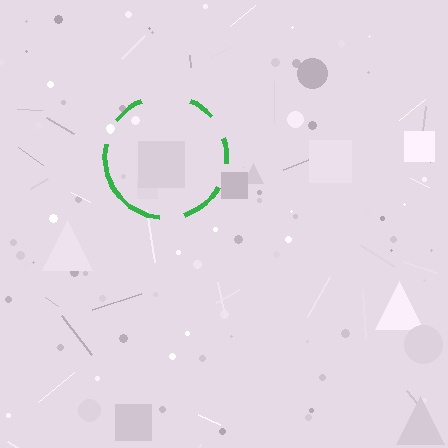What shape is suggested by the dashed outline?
The dashed outline suggests a circle.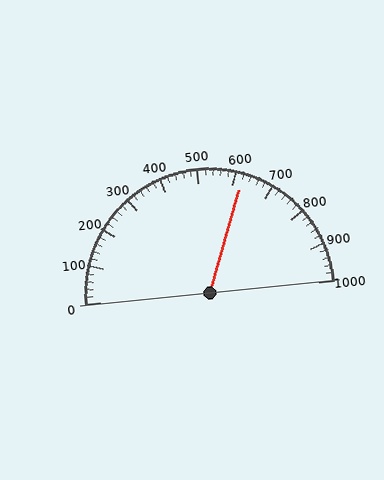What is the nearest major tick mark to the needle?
The nearest major tick mark is 600.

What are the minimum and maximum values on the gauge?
The gauge ranges from 0 to 1000.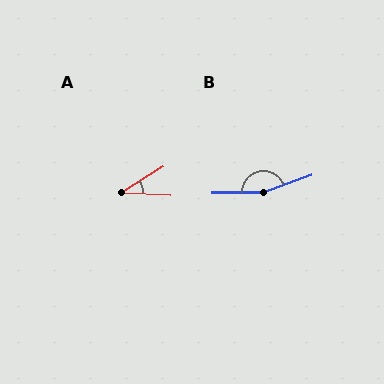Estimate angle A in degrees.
Approximately 34 degrees.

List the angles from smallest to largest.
A (34°), B (161°).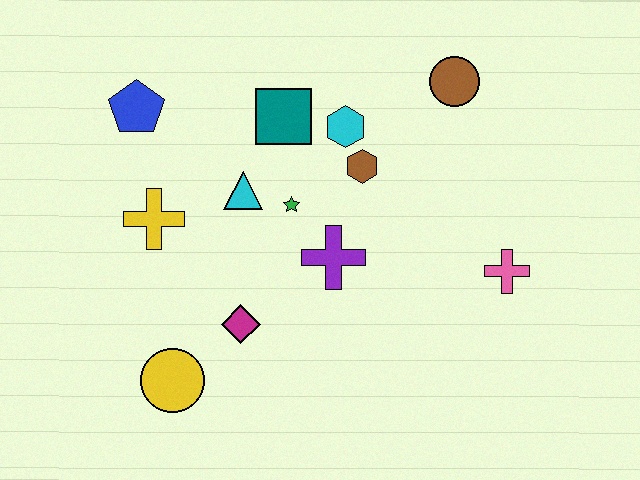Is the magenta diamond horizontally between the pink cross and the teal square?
No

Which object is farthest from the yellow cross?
The pink cross is farthest from the yellow cross.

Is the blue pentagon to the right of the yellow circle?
No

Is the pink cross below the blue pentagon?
Yes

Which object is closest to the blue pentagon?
The yellow cross is closest to the blue pentagon.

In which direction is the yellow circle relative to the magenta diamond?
The yellow circle is to the left of the magenta diamond.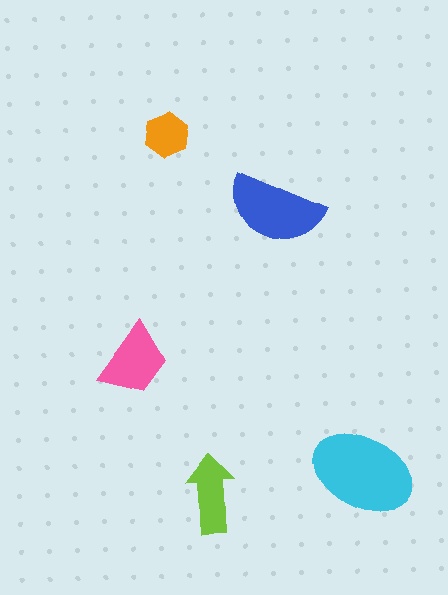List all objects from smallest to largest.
The orange hexagon, the lime arrow, the pink trapezoid, the blue semicircle, the cyan ellipse.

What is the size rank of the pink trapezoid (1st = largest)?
3rd.